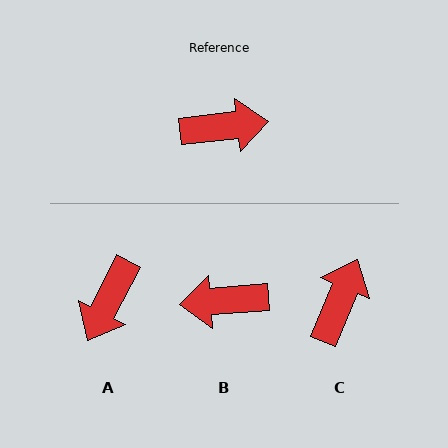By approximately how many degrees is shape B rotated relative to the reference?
Approximately 178 degrees counter-clockwise.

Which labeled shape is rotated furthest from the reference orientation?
B, about 178 degrees away.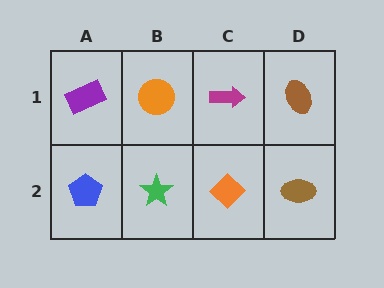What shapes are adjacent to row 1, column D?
A brown ellipse (row 2, column D), a magenta arrow (row 1, column C).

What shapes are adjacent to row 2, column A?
A purple rectangle (row 1, column A), a green star (row 2, column B).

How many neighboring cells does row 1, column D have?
2.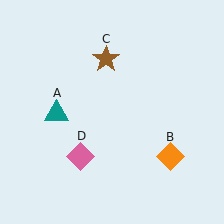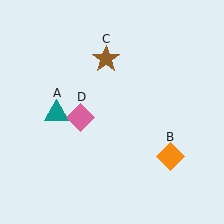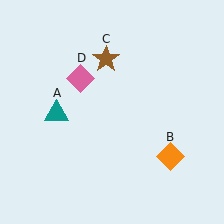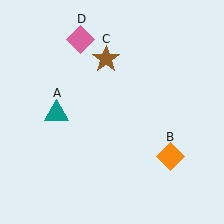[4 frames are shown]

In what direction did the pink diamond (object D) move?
The pink diamond (object D) moved up.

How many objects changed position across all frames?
1 object changed position: pink diamond (object D).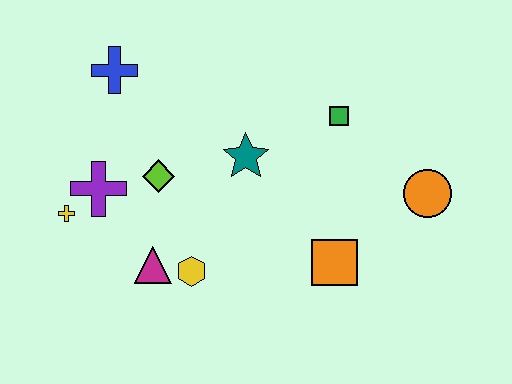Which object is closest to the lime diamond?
The purple cross is closest to the lime diamond.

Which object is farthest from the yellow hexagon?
The orange circle is farthest from the yellow hexagon.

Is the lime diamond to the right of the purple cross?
Yes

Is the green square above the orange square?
Yes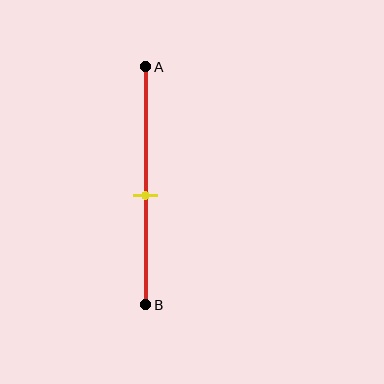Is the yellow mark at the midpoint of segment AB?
No, the mark is at about 55% from A, not at the 50% midpoint.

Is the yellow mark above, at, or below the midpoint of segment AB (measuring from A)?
The yellow mark is below the midpoint of segment AB.